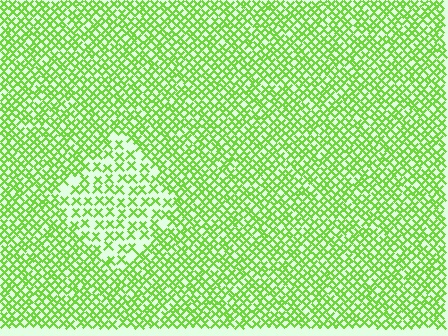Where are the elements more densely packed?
The elements are more densely packed outside the diamond boundary.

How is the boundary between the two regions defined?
The boundary is defined by a change in element density (approximately 1.9x ratio). All elements are the same color, size, and shape.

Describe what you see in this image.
The image contains small lime elements arranged at two different densities. A diamond-shaped region is visible where the elements are less densely packed than the surrounding area.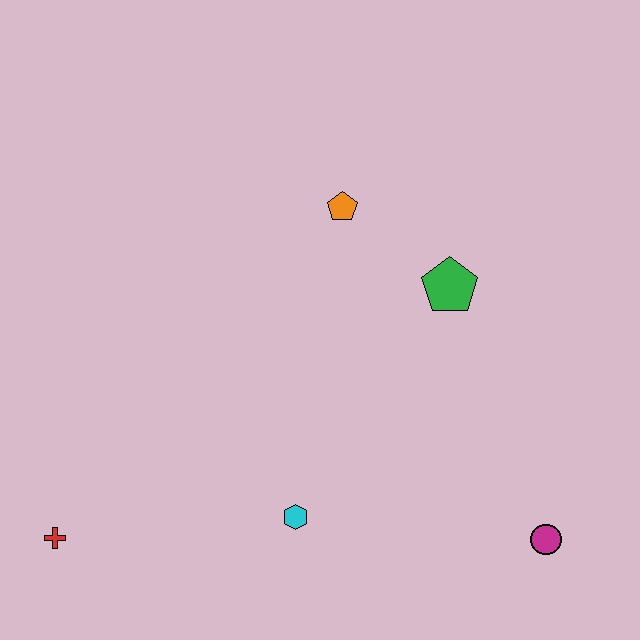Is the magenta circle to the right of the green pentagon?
Yes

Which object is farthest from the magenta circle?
The red cross is farthest from the magenta circle.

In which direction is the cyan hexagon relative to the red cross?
The cyan hexagon is to the right of the red cross.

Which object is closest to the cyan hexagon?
The red cross is closest to the cyan hexagon.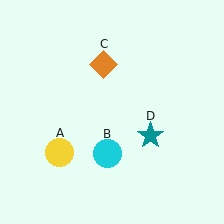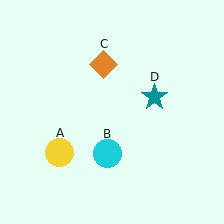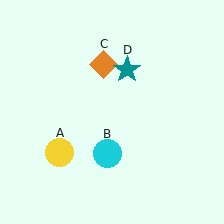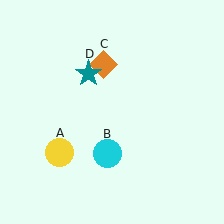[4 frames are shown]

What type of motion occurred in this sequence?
The teal star (object D) rotated counterclockwise around the center of the scene.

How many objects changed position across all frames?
1 object changed position: teal star (object D).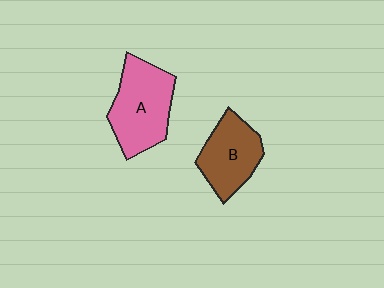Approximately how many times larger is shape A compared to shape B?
Approximately 1.3 times.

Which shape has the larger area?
Shape A (pink).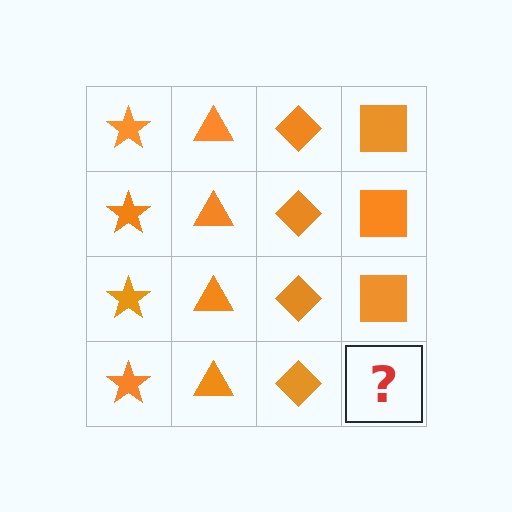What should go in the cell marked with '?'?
The missing cell should contain an orange square.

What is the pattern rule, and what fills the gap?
The rule is that each column has a consistent shape. The gap should be filled with an orange square.